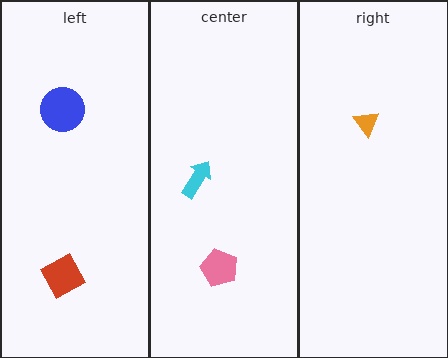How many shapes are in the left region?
2.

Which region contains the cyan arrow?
The center region.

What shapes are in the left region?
The blue circle, the red square.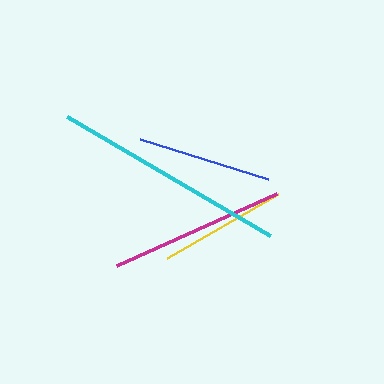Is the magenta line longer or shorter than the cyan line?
The cyan line is longer than the magenta line.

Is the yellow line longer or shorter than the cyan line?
The cyan line is longer than the yellow line.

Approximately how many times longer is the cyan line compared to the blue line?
The cyan line is approximately 1.8 times the length of the blue line.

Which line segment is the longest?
The cyan line is the longest at approximately 235 pixels.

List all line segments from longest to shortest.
From longest to shortest: cyan, magenta, blue, yellow.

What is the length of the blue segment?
The blue segment is approximately 134 pixels long.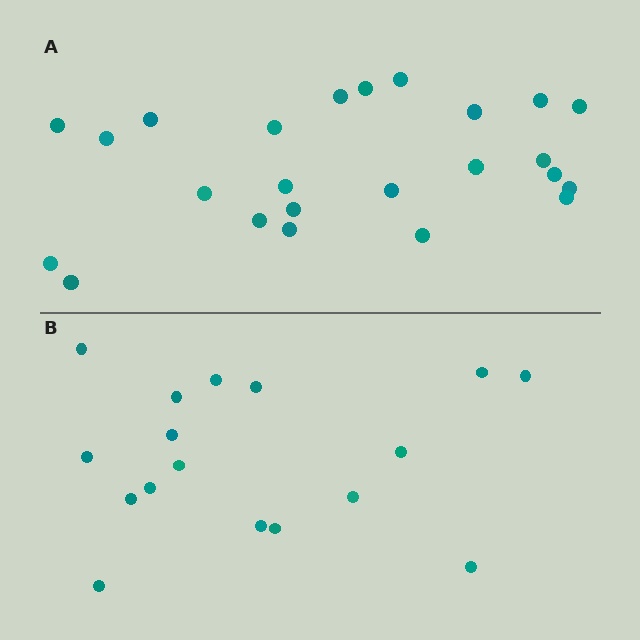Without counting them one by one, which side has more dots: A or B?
Region A (the top region) has more dots.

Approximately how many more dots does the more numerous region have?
Region A has roughly 8 or so more dots than region B.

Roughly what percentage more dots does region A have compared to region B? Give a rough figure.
About 40% more.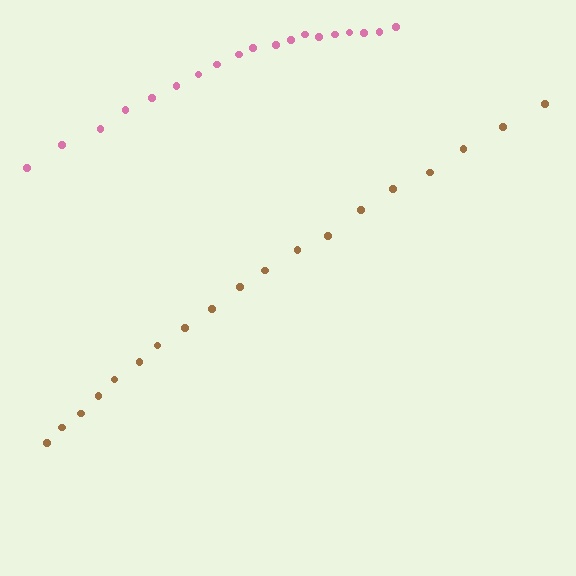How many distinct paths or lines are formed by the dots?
There are 2 distinct paths.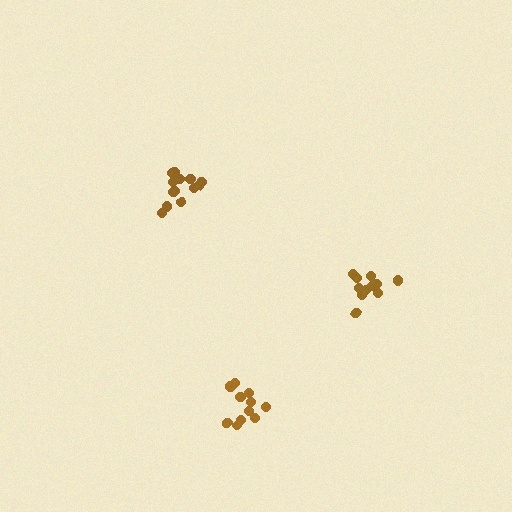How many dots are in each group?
Group 1: 11 dots, Group 2: 13 dots, Group 3: 11 dots (35 total).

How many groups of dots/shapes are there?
There are 3 groups.